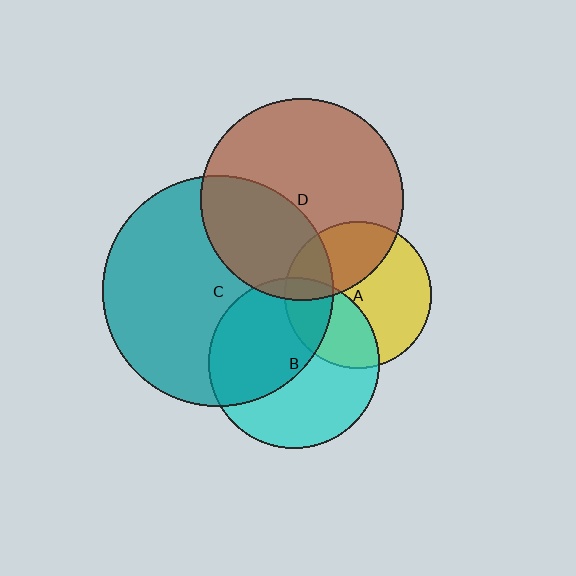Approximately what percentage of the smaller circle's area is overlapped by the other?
Approximately 35%.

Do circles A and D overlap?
Yes.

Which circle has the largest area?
Circle C (teal).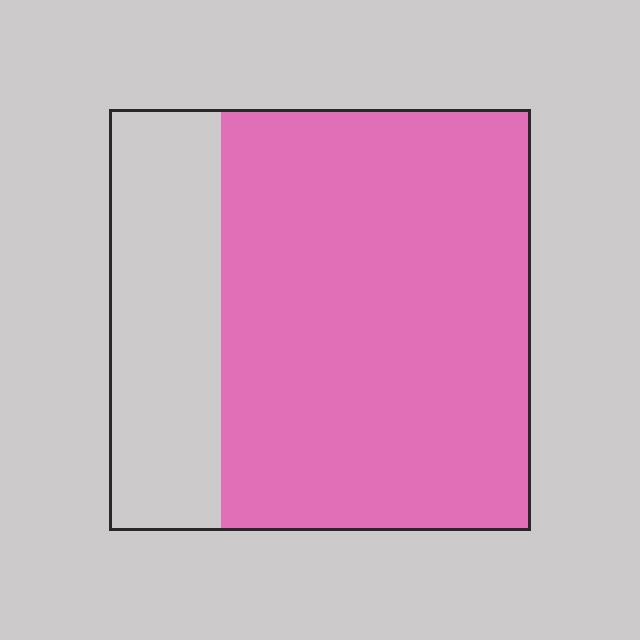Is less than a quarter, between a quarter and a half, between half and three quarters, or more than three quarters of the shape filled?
Between half and three quarters.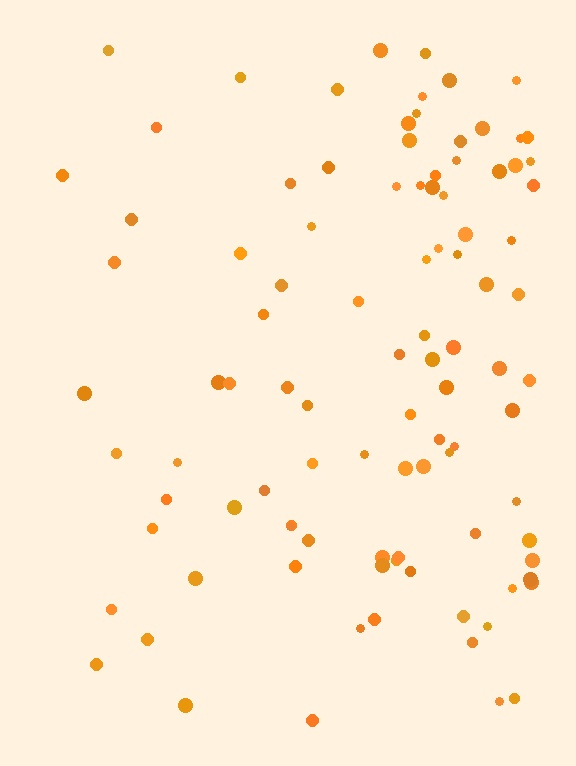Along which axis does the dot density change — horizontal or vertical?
Horizontal.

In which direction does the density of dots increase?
From left to right, with the right side densest.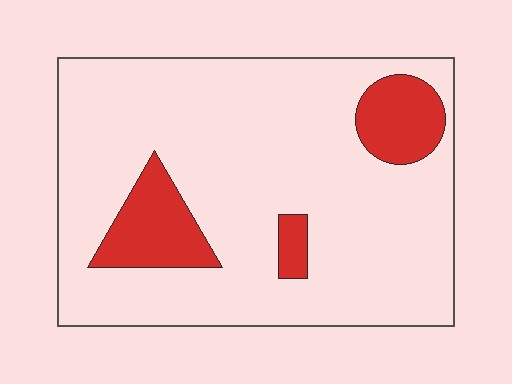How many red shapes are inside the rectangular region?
3.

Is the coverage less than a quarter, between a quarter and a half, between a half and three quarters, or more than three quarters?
Less than a quarter.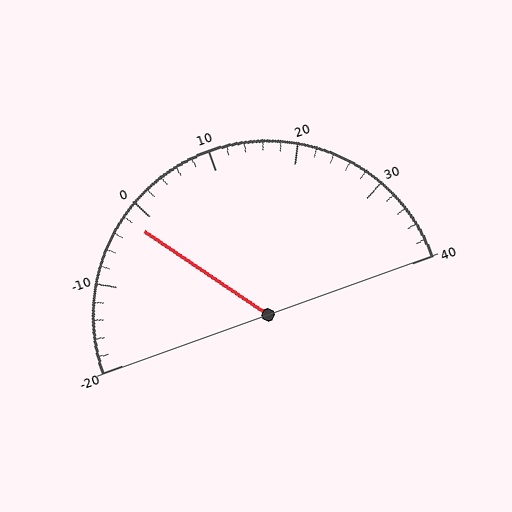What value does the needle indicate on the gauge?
The needle indicates approximately -2.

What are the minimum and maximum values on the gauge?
The gauge ranges from -20 to 40.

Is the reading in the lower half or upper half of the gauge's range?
The reading is in the lower half of the range (-20 to 40).